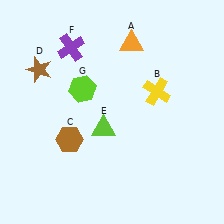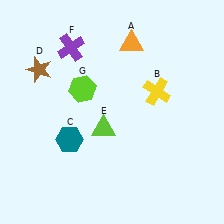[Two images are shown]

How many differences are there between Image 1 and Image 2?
There is 1 difference between the two images.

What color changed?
The hexagon (C) changed from brown in Image 1 to teal in Image 2.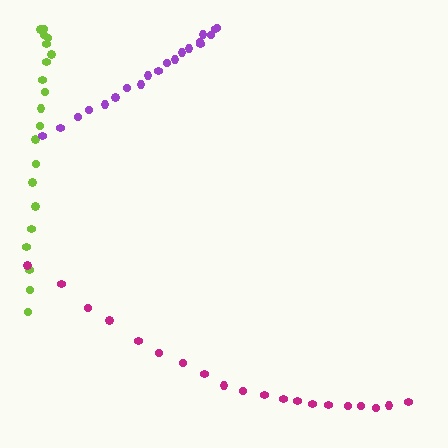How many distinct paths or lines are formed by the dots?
There are 3 distinct paths.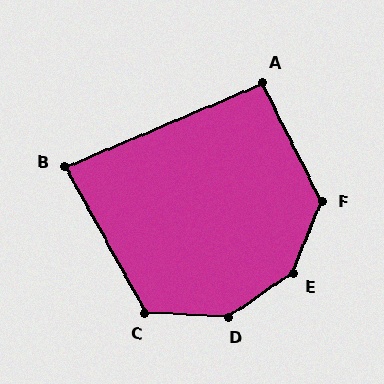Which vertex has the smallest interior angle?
B, at approximately 84 degrees.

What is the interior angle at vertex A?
Approximately 94 degrees (approximately right).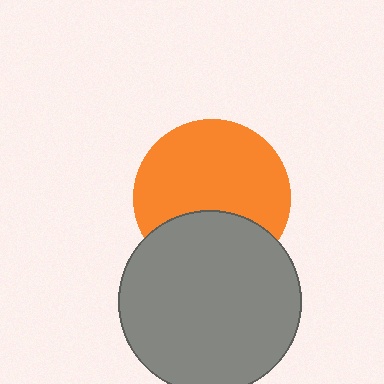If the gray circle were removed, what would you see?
You would see the complete orange circle.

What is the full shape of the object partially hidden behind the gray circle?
The partially hidden object is an orange circle.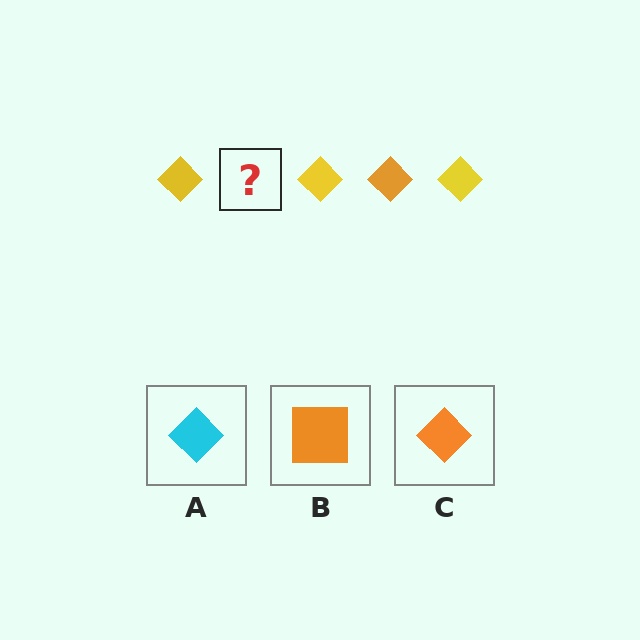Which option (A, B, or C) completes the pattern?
C.